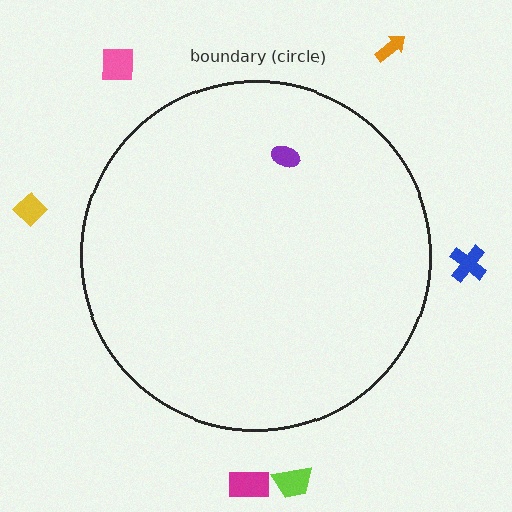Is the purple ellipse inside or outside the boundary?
Inside.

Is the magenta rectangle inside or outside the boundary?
Outside.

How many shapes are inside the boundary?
1 inside, 6 outside.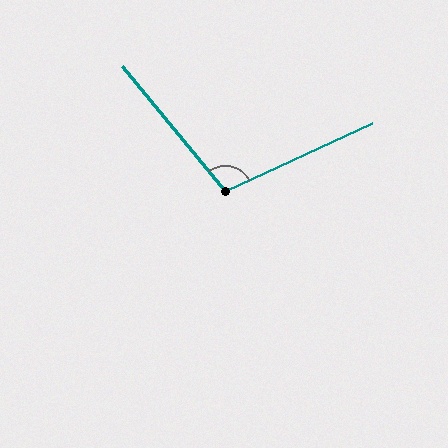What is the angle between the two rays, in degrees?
Approximately 105 degrees.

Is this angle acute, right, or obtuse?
It is obtuse.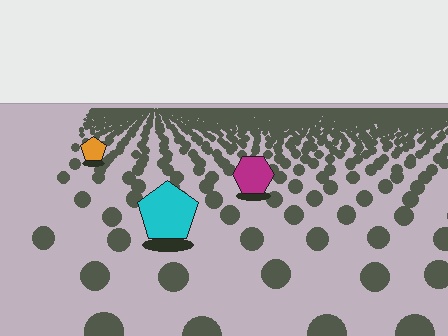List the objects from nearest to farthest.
From nearest to farthest: the cyan pentagon, the magenta hexagon, the orange pentagon.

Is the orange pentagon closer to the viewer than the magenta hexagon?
No. The magenta hexagon is closer — you can tell from the texture gradient: the ground texture is coarser near it.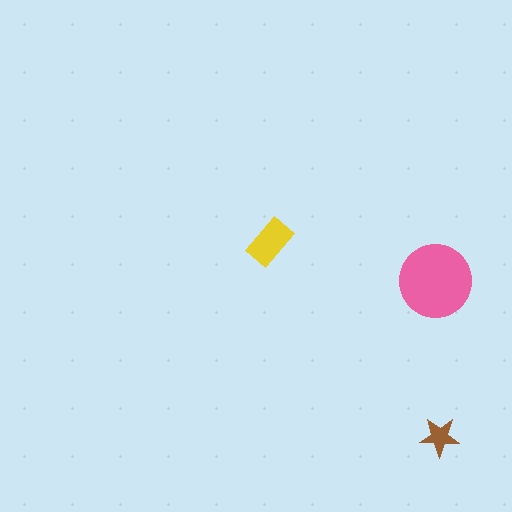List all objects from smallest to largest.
The brown star, the yellow rectangle, the pink circle.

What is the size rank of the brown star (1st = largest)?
3rd.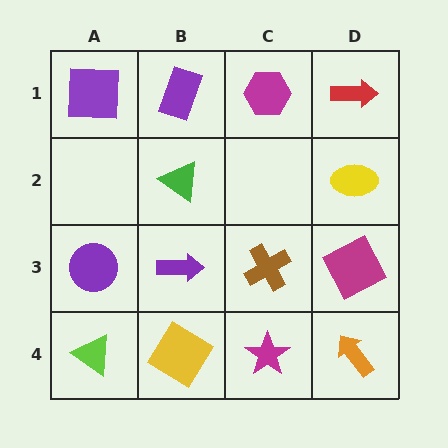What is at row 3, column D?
A magenta square.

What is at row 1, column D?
A red arrow.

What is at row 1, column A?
A purple square.